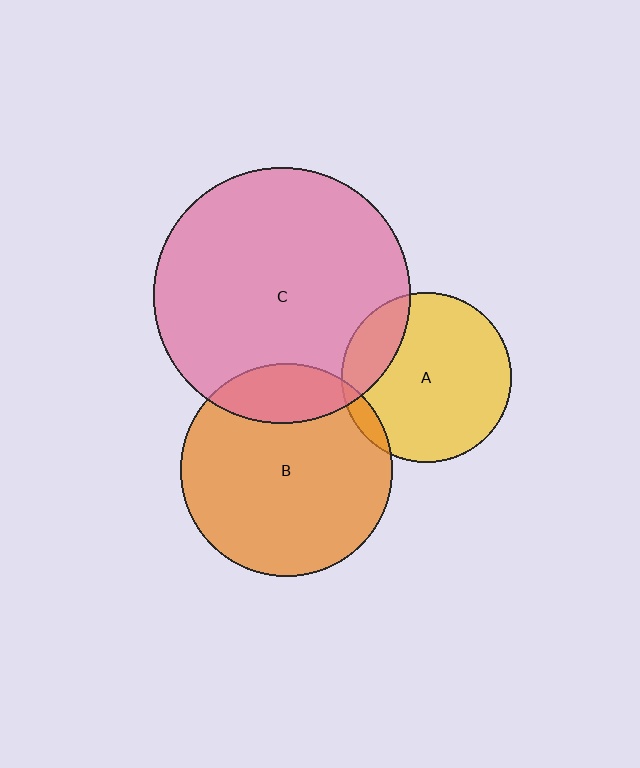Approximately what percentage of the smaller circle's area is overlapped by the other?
Approximately 20%.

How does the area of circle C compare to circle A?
Approximately 2.3 times.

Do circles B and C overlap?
Yes.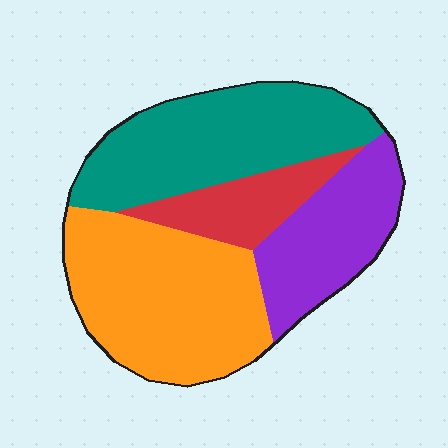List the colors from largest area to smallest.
From largest to smallest: orange, teal, purple, red.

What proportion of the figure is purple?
Purple covers around 20% of the figure.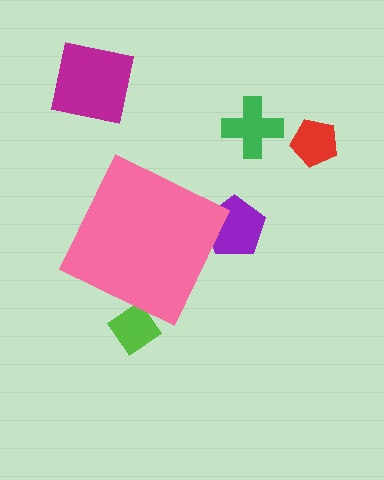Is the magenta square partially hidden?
No, the magenta square is fully visible.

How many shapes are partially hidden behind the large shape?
2 shapes are partially hidden.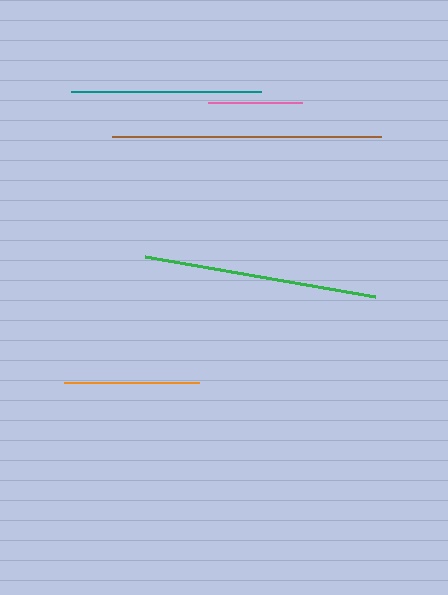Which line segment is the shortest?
The pink line is the shortest at approximately 93 pixels.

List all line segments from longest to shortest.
From longest to shortest: brown, green, teal, orange, pink.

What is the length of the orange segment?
The orange segment is approximately 135 pixels long.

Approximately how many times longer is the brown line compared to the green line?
The brown line is approximately 1.1 times the length of the green line.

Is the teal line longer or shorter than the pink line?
The teal line is longer than the pink line.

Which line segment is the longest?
The brown line is the longest at approximately 268 pixels.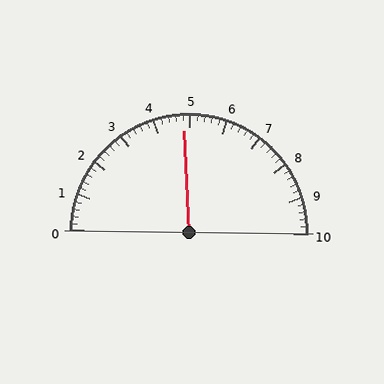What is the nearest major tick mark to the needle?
The nearest major tick mark is 5.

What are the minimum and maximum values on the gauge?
The gauge ranges from 0 to 10.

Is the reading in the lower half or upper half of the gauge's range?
The reading is in the lower half of the range (0 to 10).